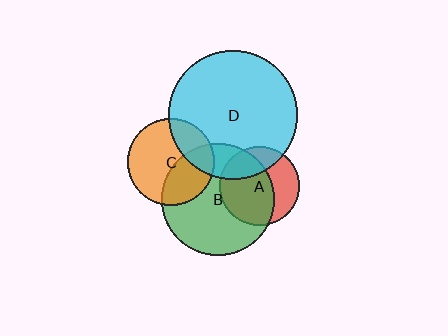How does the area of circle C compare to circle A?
Approximately 1.2 times.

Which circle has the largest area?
Circle D (cyan).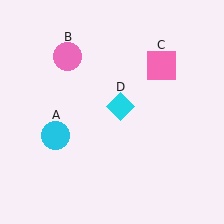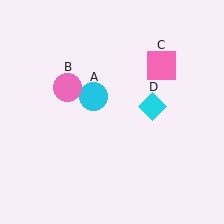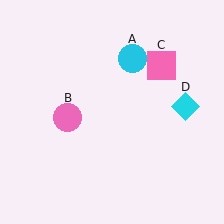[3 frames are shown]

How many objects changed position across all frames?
3 objects changed position: cyan circle (object A), pink circle (object B), cyan diamond (object D).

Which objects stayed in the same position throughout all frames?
Pink square (object C) remained stationary.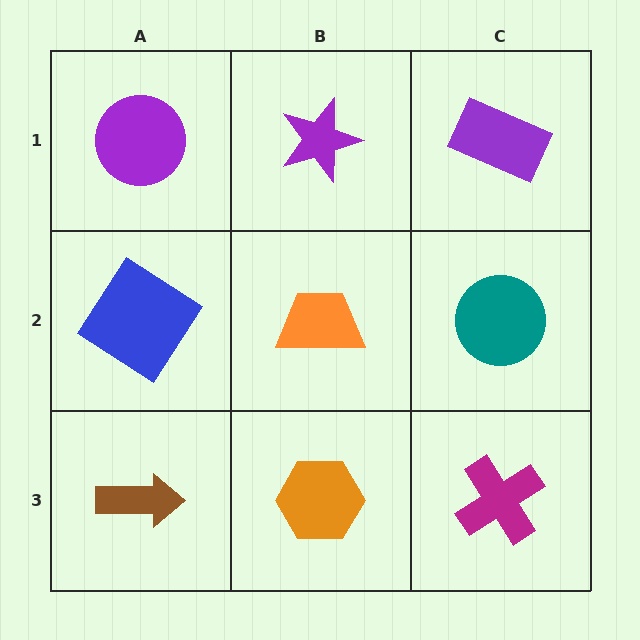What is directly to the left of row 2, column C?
An orange trapezoid.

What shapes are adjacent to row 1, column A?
A blue diamond (row 2, column A), a purple star (row 1, column B).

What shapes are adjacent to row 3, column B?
An orange trapezoid (row 2, column B), a brown arrow (row 3, column A), a magenta cross (row 3, column C).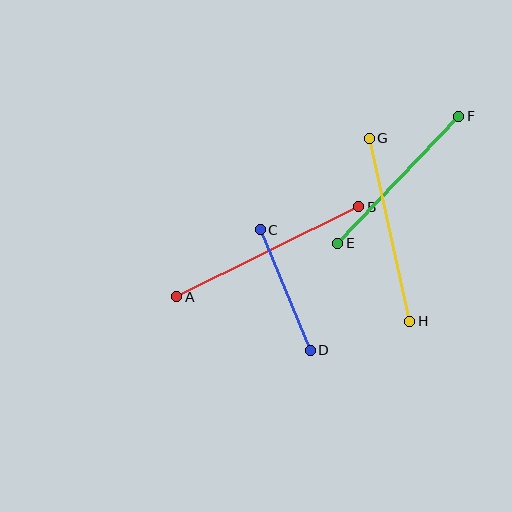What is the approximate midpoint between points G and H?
The midpoint is at approximately (390, 230) pixels.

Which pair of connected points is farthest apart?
Points A and B are farthest apart.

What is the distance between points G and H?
The distance is approximately 187 pixels.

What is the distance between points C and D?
The distance is approximately 130 pixels.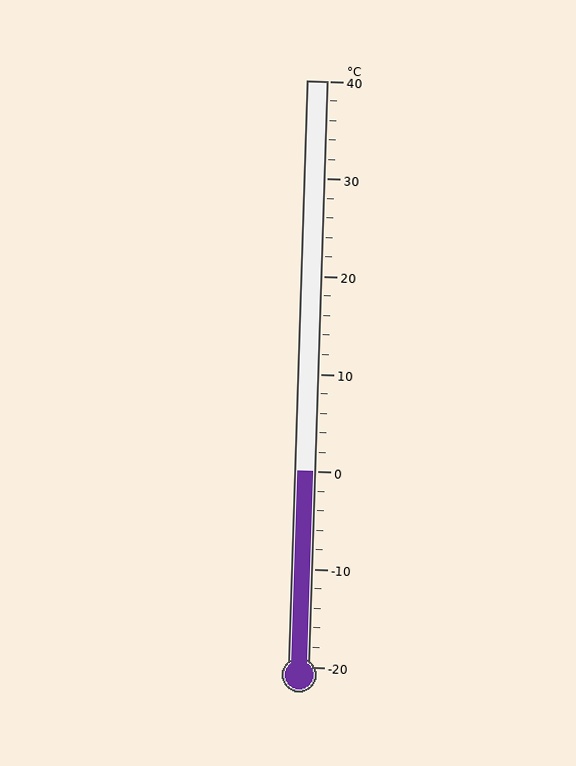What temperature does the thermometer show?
The thermometer shows approximately 0°C.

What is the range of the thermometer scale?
The thermometer scale ranges from -20°C to 40°C.